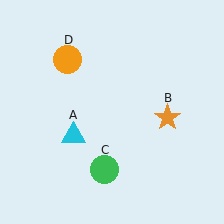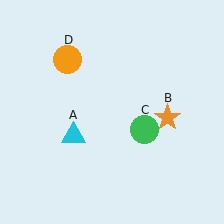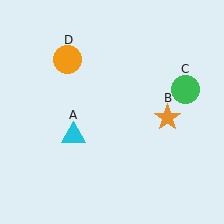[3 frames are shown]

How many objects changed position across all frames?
1 object changed position: green circle (object C).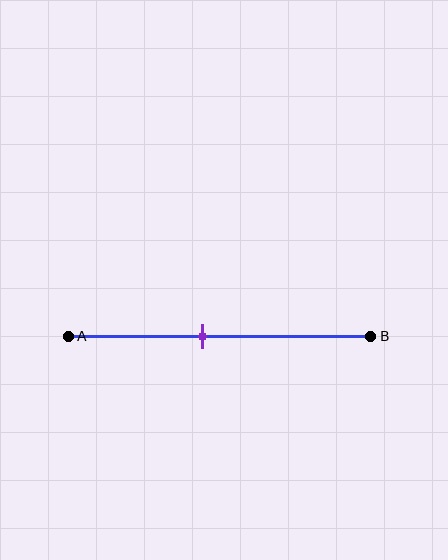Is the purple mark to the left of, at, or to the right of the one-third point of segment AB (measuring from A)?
The purple mark is to the right of the one-third point of segment AB.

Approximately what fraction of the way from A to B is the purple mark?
The purple mark is approximately 45% of the way from A to B.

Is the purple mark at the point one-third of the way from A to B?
No, the mark is at about 45% from A, not at the 33% one-third point.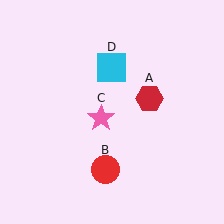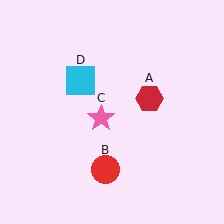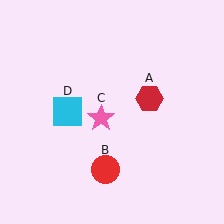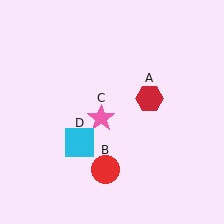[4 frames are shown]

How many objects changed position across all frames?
1 object changed position: cyan square (object D).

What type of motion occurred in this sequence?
The cyan square (object D) rotated counterclockwise around the center of the scene.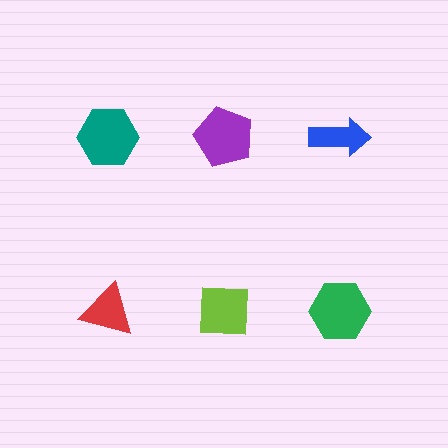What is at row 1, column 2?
A purple pentagon.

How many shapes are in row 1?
3 shapes.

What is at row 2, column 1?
A red triangle.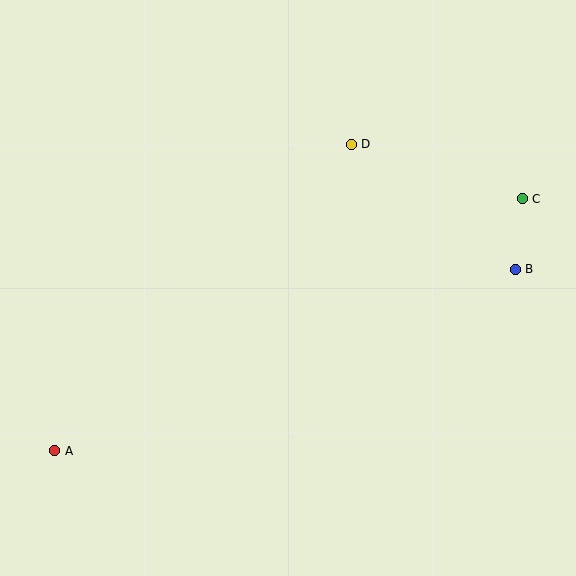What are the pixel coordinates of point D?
Point D is at (351, 144).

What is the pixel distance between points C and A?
The distance between C and A is 531 pixels.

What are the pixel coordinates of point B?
Point B is at (515, 269).